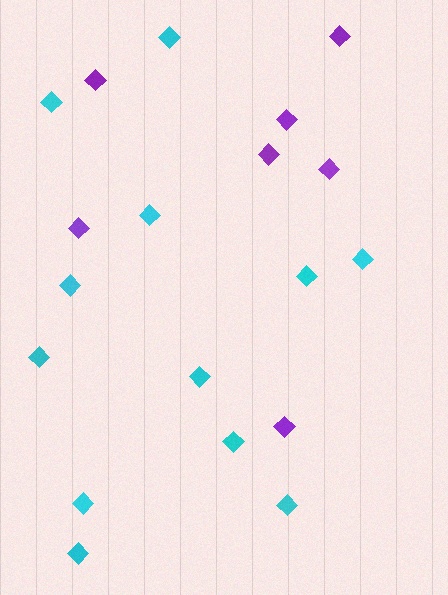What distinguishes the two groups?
There are 2 groups: one group of purple diamonds (7) and one group of cyan diamonds (12).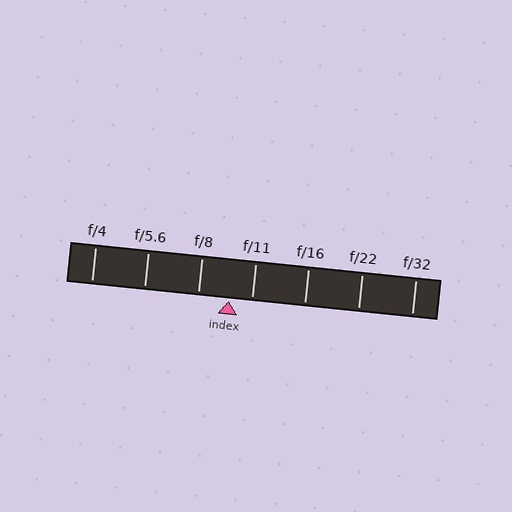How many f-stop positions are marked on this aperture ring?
There are 7 f-stop positions marked.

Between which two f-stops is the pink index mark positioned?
The index mark is between f/8 and f/11.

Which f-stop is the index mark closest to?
The index mark is closest to f/11.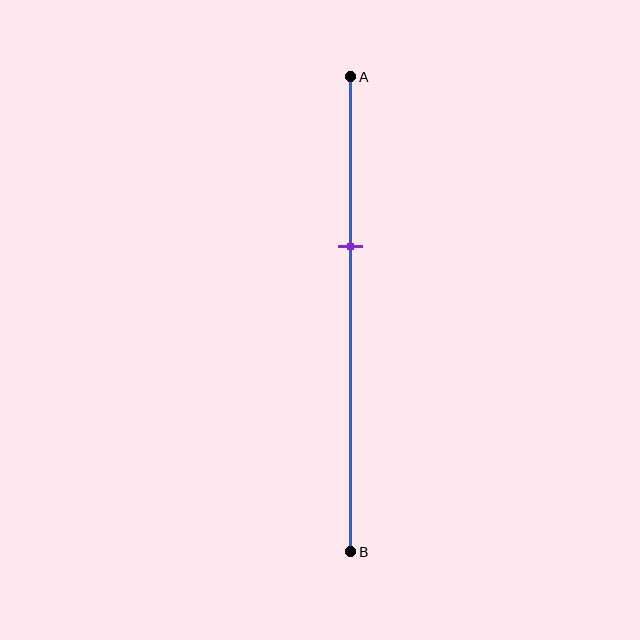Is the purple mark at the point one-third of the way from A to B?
Yes, the mark is approximately at the one-third point.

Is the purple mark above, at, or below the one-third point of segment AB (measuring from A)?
The purple mark is approximately at the one-third point of segment AB.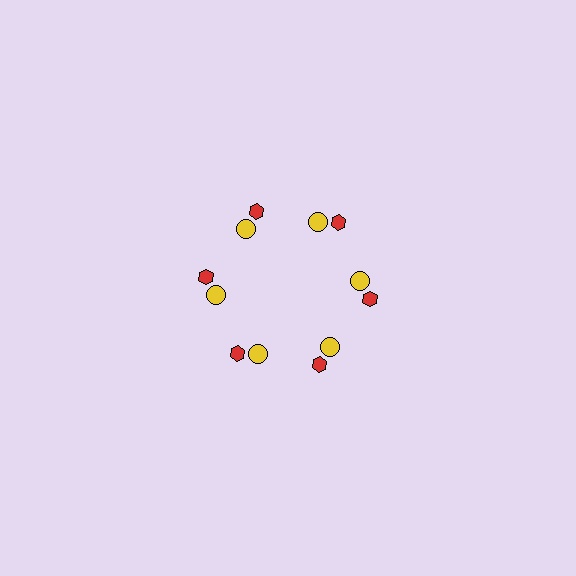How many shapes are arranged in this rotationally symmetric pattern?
There are 12 shapes, arranged in 6 groups of 2.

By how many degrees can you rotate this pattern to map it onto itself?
The pattern maps onto itself every 60 degrees of rotation.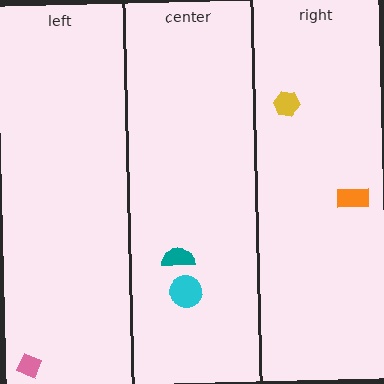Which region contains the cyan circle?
The center region.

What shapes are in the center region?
The cyan circle, the teal semicircle.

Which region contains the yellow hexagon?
The right region.